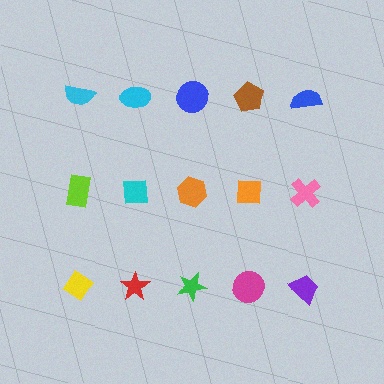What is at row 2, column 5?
A pink cross.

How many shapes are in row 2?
5 shapes.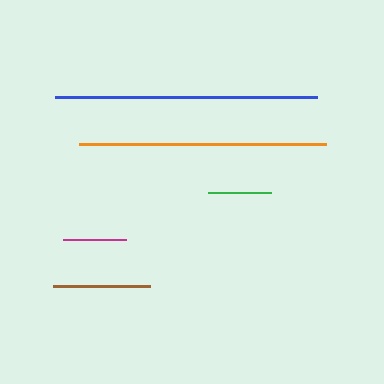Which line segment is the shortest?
The magenta line is the shortest at approximately 62 pixels.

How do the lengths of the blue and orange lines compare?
The blue and orange lines are approximately the same length.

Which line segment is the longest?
The blue line is the longest at approximately 262 pixels.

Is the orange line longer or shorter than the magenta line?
The orange line is longer than the magenta line.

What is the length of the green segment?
The green segment is approximately 63 pixels long.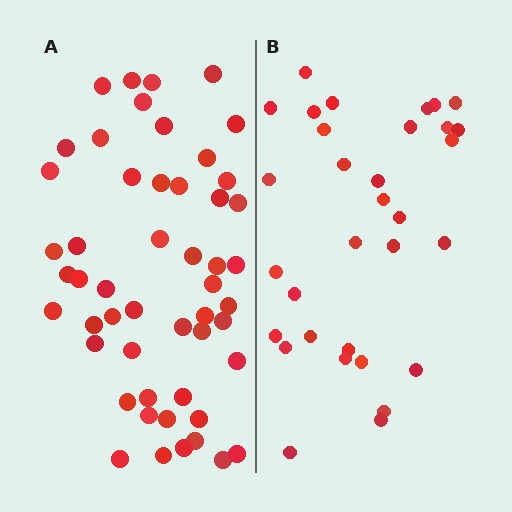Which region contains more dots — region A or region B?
Region A (the left region) has more dots.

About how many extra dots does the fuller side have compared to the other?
Region A has approximately 20 more dots than region B.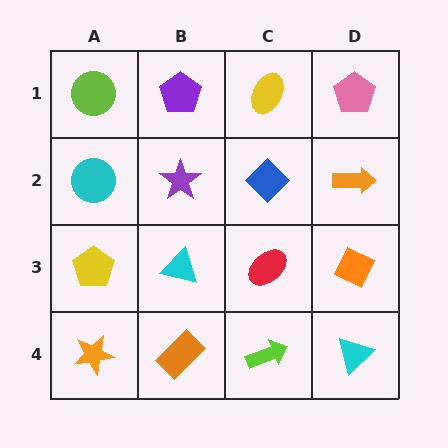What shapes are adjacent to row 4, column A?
A yellow pentagon (row 3, column A), an orange rectangle (row 4, column B).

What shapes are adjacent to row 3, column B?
A purple star (row 2, column B), an orange rectangle (row 4, column B), a yellow pentagon (row 3, column A), a red ellipse (row 3, column C).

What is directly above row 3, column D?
An orange arrow.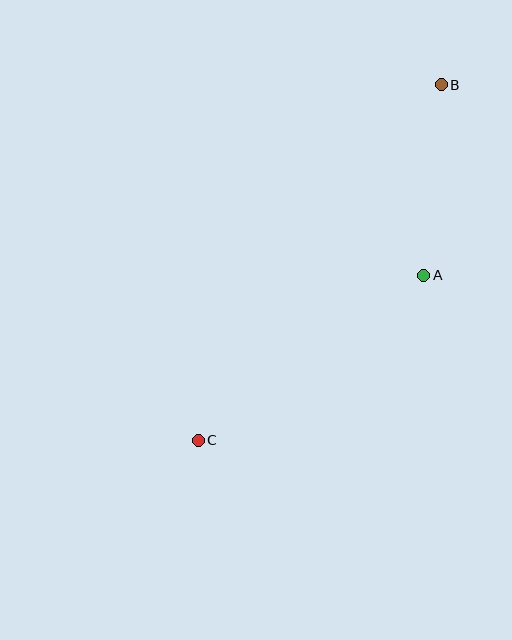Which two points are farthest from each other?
Points B and C are farthest from each other.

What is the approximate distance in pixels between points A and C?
The distance between A and C is approximately 279 pixels.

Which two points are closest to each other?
Points A and B are closest to each other.